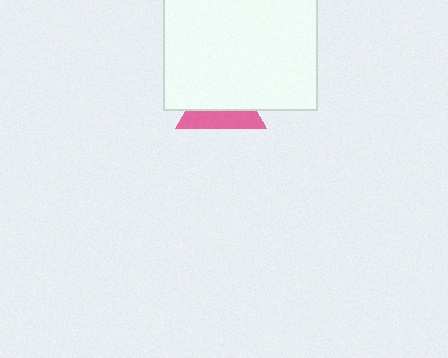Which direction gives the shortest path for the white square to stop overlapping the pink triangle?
Moving up gives the shortest separation.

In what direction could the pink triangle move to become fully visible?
The pink triangle could move down. That would shift it out from behind the white square entirely.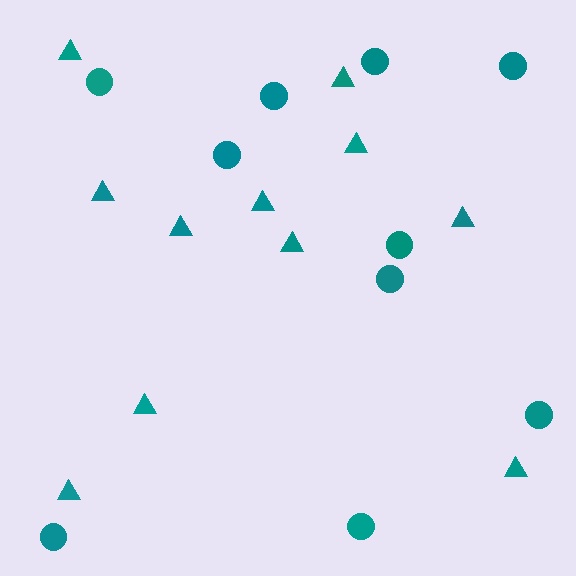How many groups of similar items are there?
There are 2 groups: one group of triangles (11) and one group of circles (10).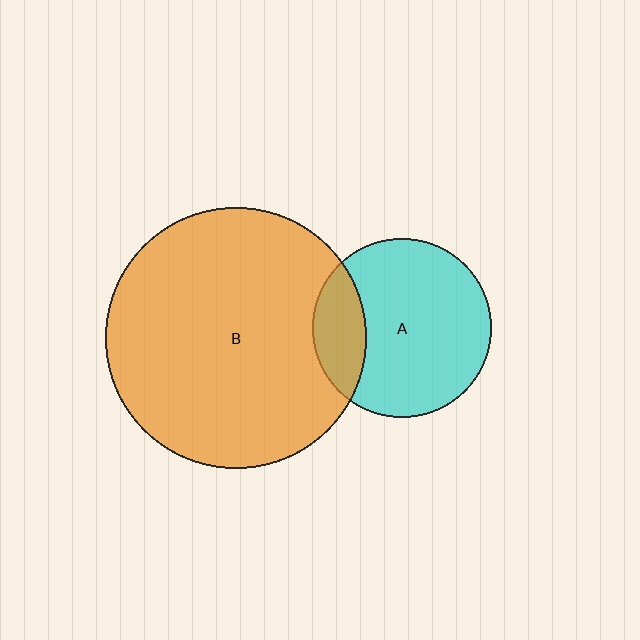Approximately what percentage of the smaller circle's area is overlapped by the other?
Approximately 20%.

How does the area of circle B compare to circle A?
Approximately 2.1 times.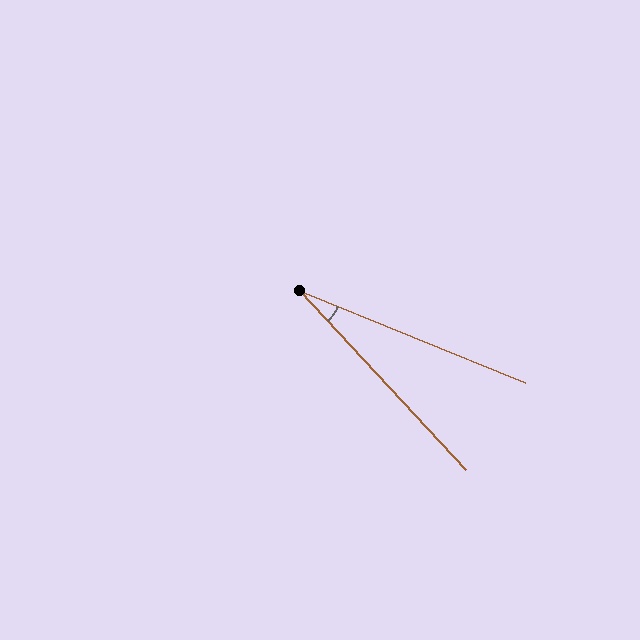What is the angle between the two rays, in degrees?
Approximately 25 degrees.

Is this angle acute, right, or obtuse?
It is acute.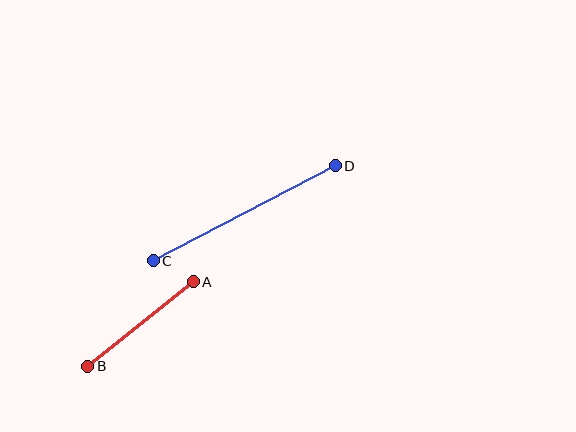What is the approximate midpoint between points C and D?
The midpoint is at approximately (244, 213) pixels.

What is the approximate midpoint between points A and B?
The midpoint is at approximately (140, 324) pixels.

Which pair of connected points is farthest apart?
Points C and D are farthest apart.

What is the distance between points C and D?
The distance is approximately 205 pixels.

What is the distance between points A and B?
The distance is approximately 135 pixels.